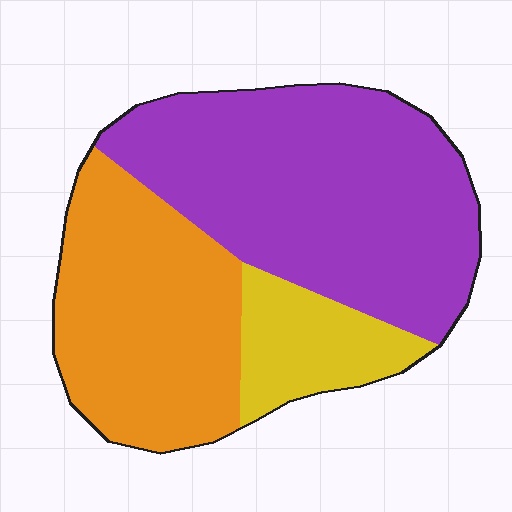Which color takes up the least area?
Yellow, at roughly 15%.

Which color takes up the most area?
Purple, at roughly 50%.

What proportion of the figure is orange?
Orange covers 35% of the figure.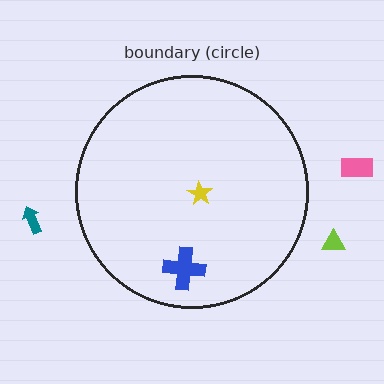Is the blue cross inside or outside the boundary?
Inside.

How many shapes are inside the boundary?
2 inside, 3 outside.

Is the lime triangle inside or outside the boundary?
Outside.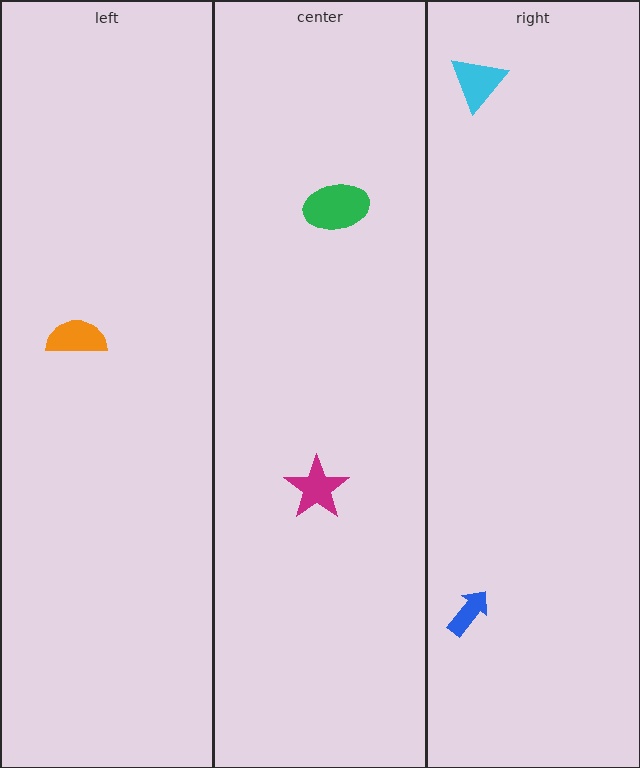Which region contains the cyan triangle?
The right region.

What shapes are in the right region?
The blue arrow, the cyan triangle.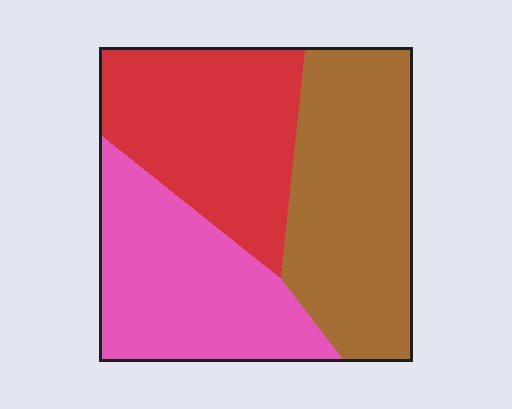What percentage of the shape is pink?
Pink covers roughly 30% of the shape.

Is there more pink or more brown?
Brown.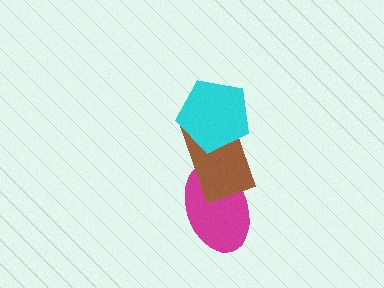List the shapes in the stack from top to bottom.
From top to bottom: the cyan pentagon, the brown rectangle, the magenta ellipse.